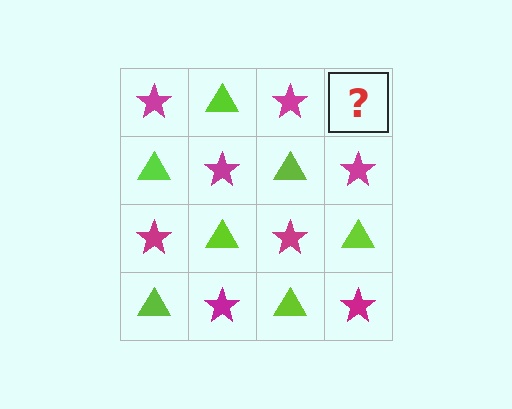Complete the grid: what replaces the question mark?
The question mark should be replaced with a lime triangle.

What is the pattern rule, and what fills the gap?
The rule is that it alternates magenta star and lime triangle in a checkerboard pattern. The gap should be filled with a lime triangle.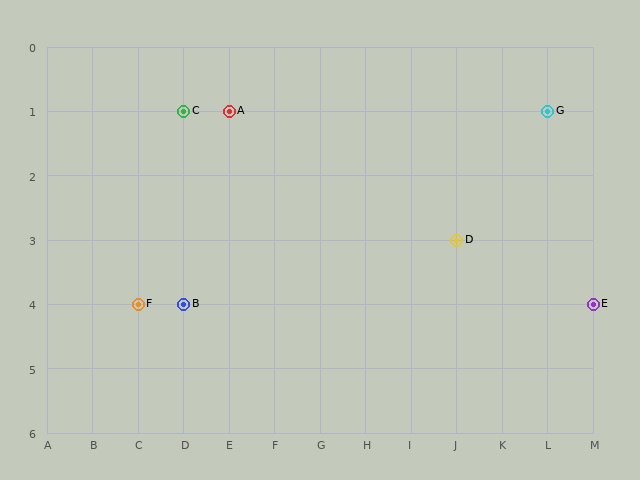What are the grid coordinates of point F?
Point F is at grid coordinates (C, 4).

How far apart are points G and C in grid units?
Points G and C are 8 columns apart.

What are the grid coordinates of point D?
Point D is at grid coordinates (J, 3).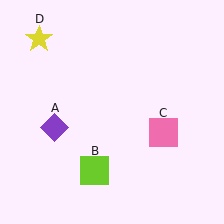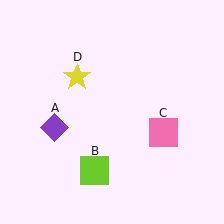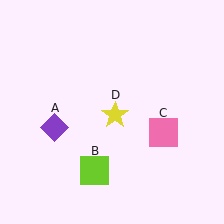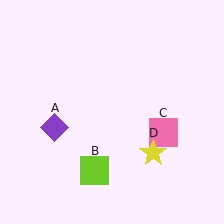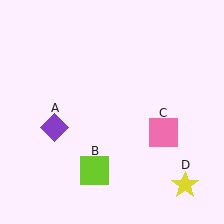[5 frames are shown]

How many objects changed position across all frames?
1 object changed position: yellow star (object D).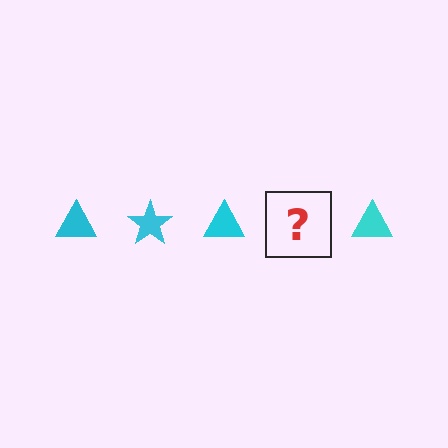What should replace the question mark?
The question mark should be replaced with a cyan star.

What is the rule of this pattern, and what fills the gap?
The rule is that the pattern cycles through triangle, star shapes in cyan. The gap should be filled with a cyan star.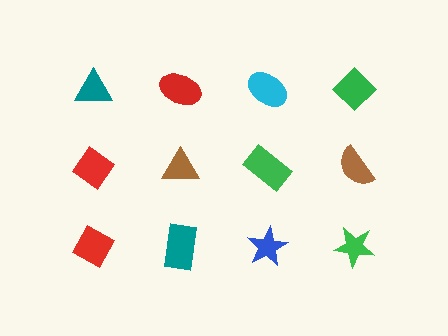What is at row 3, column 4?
A green star.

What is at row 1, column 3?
A cyan ellipse.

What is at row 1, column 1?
A teal triangle.